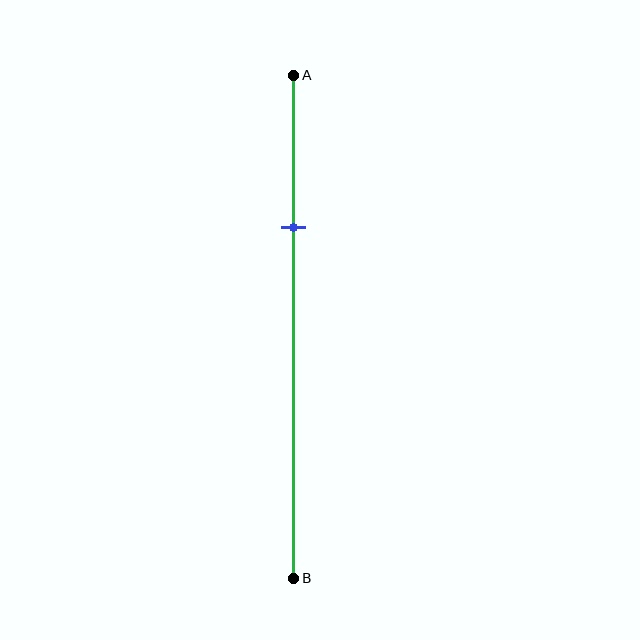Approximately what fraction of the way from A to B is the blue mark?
The blue mark is approximately 30% of the way from A to B.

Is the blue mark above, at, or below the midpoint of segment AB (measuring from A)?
The blue mark is above the midpoint of segment AB.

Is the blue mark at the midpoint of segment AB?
No, the mark is at about 30% from A, not at the 50% midpoint.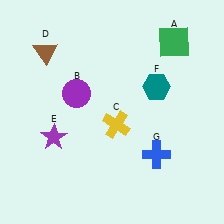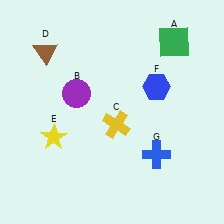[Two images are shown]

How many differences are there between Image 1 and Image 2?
There are 2 differences between the two images.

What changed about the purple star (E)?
In Image 1, E is purple. In Image 2, it changed to yellow.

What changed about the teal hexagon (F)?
In Image 1, F is teal. In Image 2, it changed to blue.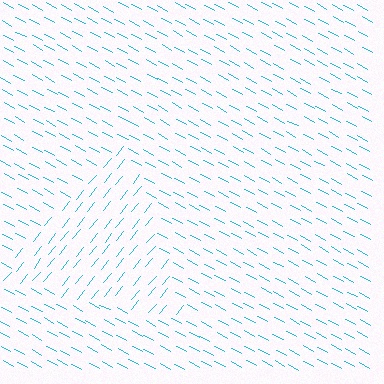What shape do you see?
I see a triangle.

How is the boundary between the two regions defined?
The boundary is defined purely by a change in line orientation (approximately 79 degrees difference). All lines are the same color and thickness.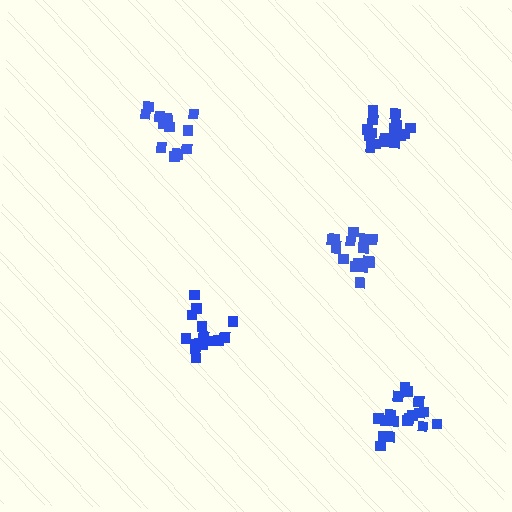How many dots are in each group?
Group 1: 18 dots, Group 2: 16 dots, Group 3: 13 dots, Group 4: 16 dots, Group 5: 18 dots (81 total).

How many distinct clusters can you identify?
There are 5 distinct clusters.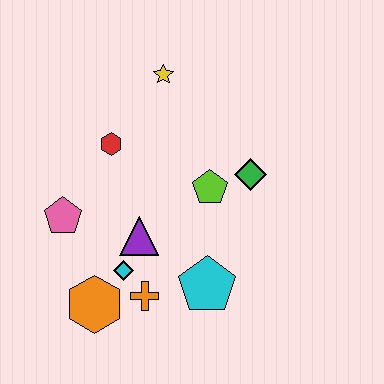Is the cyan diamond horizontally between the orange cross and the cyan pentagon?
No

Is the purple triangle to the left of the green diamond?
Yes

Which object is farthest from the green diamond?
The orange hexagon is farthest from the green diamond.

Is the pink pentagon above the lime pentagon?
No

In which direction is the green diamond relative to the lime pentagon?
The green diamond is to the right of the lime pentagon.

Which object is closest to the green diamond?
The lime pentagon is closest to the green diamond.